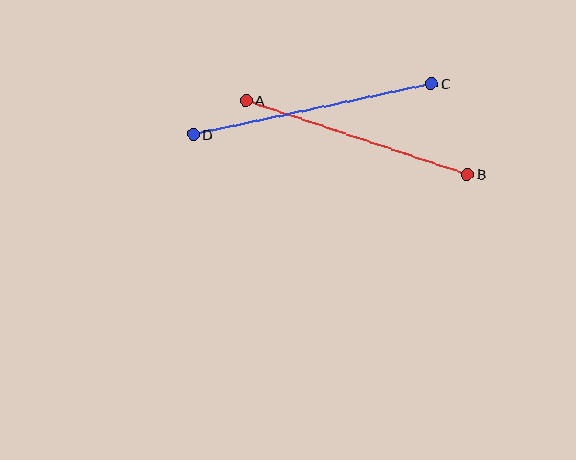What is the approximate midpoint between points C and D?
The midpoint is at approximately (312, 109) pixels.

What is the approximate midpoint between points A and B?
The midpoint is at approximately (357, 137) pixels.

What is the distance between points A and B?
The distance is approximately 233 pixels.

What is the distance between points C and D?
The distance is approximately 244 pixels.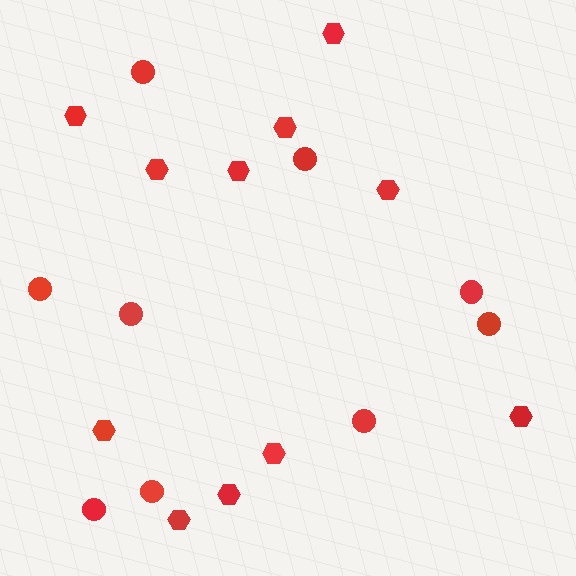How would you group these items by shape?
There are 2 groups: one group of hexagons (11) and one group of circles (9).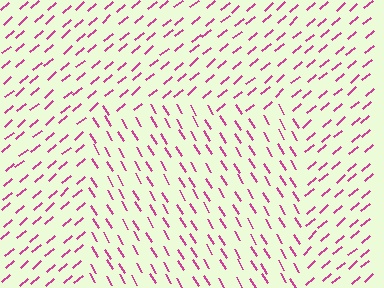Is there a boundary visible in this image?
Yes, there is a texture boundary formed by a change in line orientation.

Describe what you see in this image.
The image is filled with small magenta line segments. A rectangle region in the image has lines oriented differently from the surrounding lines, creating a visible texture boundary.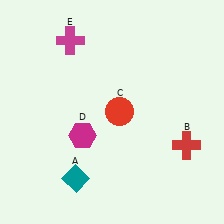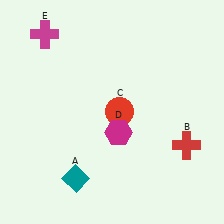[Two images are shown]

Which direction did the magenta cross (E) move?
The magenta cross (E) moved left.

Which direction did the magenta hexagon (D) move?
The magenta hexagon (D) moved right.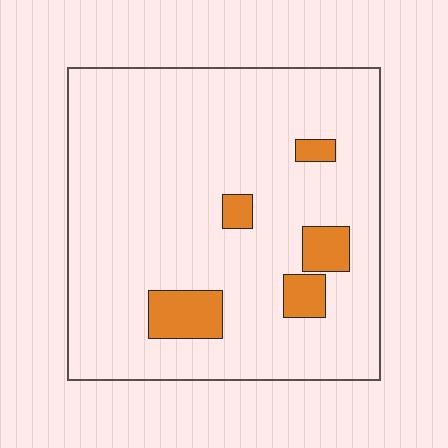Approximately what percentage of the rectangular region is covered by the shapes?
Approximately 10%.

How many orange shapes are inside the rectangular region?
5.